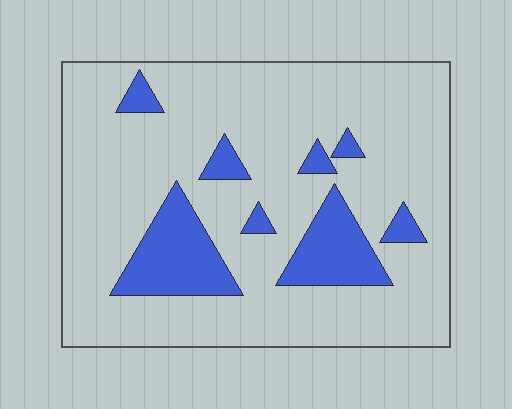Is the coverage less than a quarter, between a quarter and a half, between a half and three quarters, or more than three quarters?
Less than a quarter.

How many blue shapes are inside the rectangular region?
8.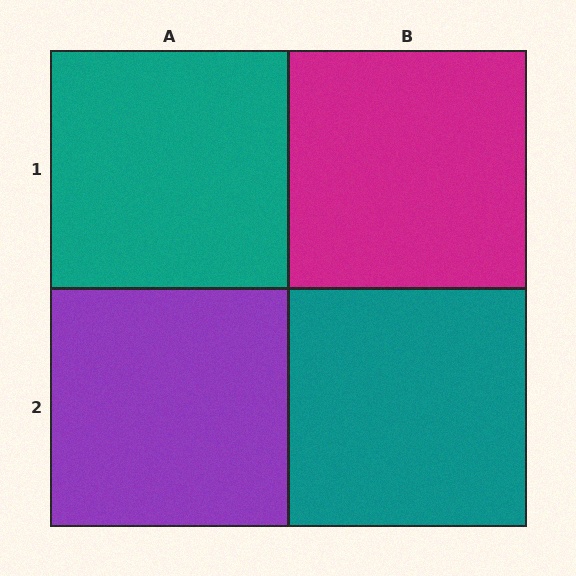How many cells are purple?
1 cell is purple.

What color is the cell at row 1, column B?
Magenta.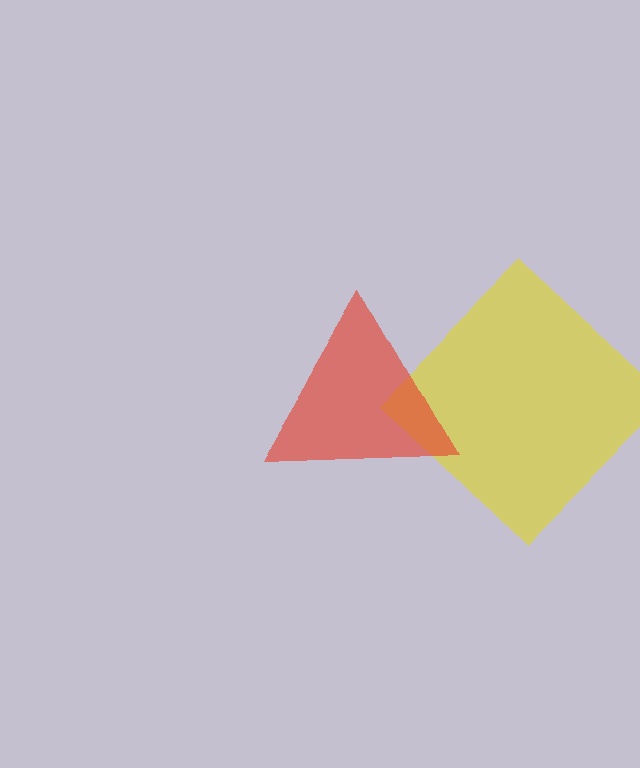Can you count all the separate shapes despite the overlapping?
Yes, there are 2 separate shapes.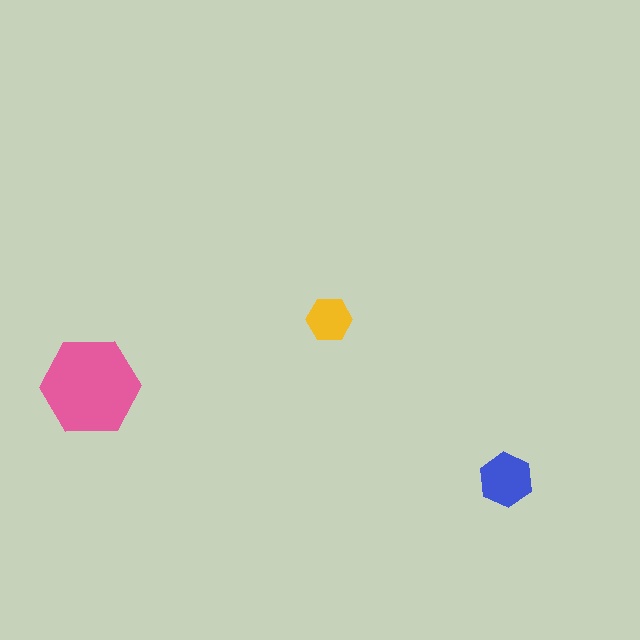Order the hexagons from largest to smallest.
the pink one, the blue one, the yellow one.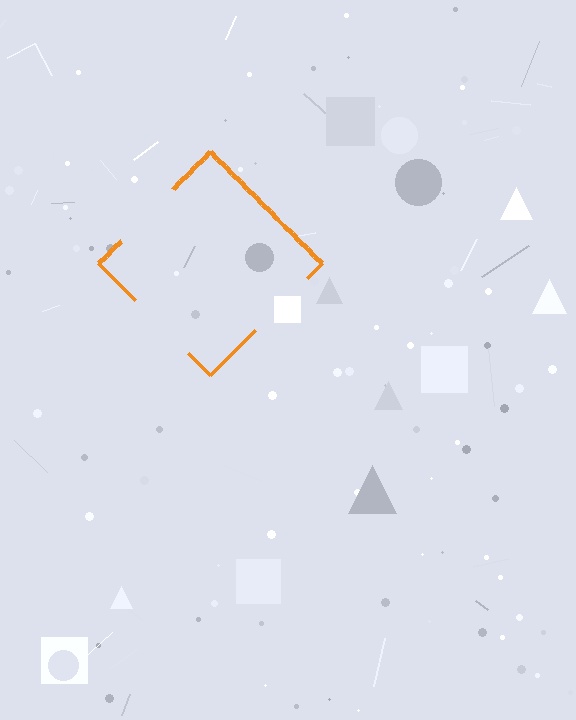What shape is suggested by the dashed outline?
The dashed outline suggests a diamond.